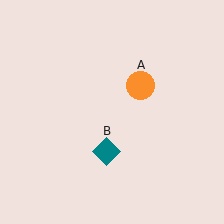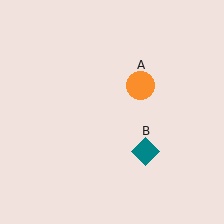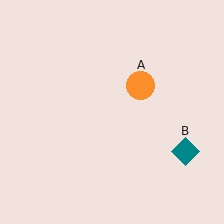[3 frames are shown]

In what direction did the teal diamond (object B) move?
The teal diamond (object B) moved right.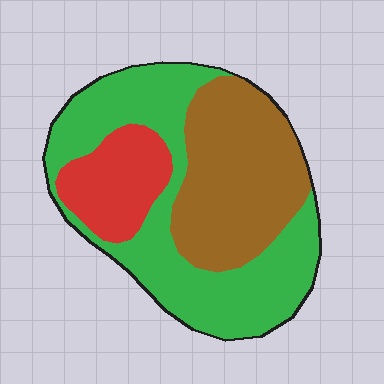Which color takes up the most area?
Green, at roughly 50%.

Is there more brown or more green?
Green.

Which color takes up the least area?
Red, at roughly 15%.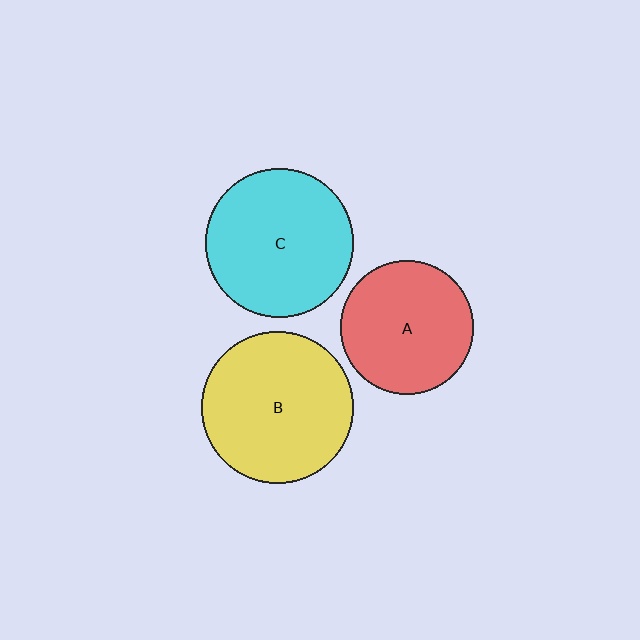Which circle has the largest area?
Circle B (yellow).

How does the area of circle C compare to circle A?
Approximately 1.2 times.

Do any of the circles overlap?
No, none of the circles overlap.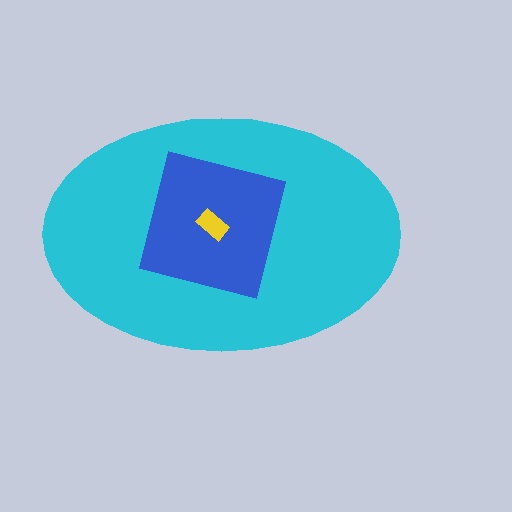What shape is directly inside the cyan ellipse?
The blue square.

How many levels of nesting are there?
3.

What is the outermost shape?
The cyan ellipse.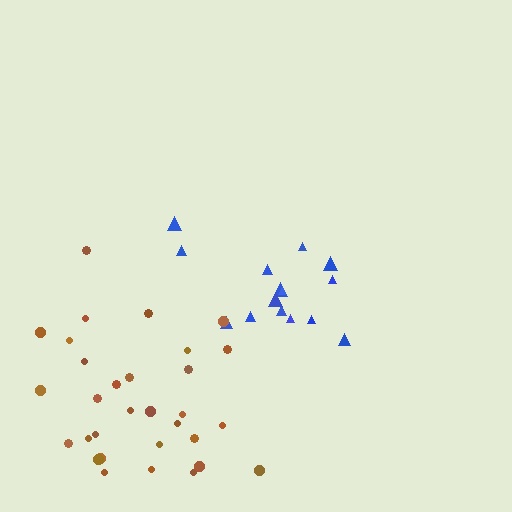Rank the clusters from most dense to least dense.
blue, brown.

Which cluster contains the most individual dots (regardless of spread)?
Brown (31).